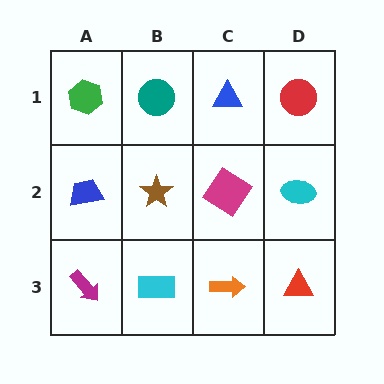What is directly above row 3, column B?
A brown star.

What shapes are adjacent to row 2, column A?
A green hexagon (row 1, column A), a magenta arrow (row 3, column A), a brown star (row 2, column B).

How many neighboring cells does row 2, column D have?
3.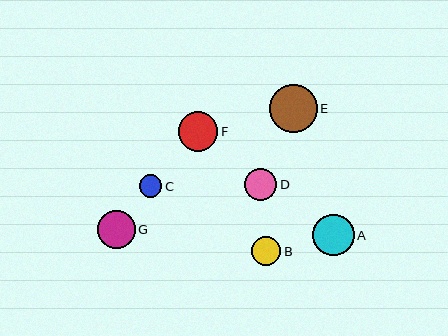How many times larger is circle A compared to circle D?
Circle A is approximately 1.3 times the size of circle D.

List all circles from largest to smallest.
From largest to smallest: E, A, F, G, D, B, C.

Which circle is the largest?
Circle E is the largest with a size of approximately 48 pixels.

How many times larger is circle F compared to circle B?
Circle F is approximately 1.4 times the size of circle B.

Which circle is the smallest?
Circle C is the smallest with a size of approximately 22 pixels.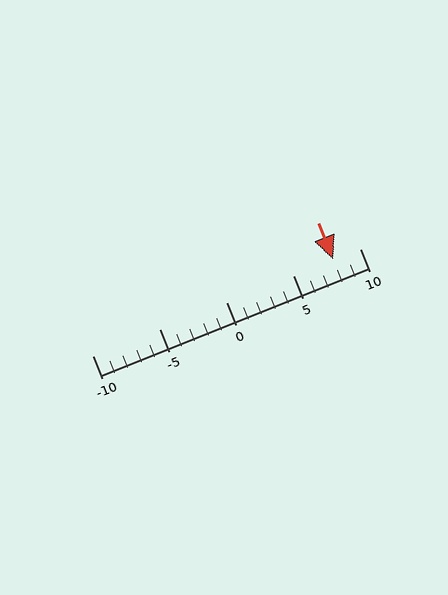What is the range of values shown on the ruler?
The ruler shows values from -10 to 10.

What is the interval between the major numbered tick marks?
The major tick marks are spaced 5 units apart.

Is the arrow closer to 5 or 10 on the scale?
The arrow is closer to 10.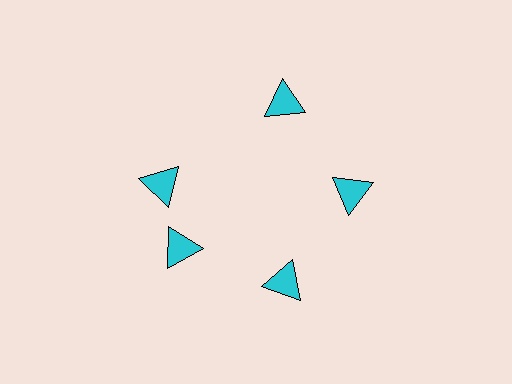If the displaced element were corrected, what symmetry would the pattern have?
It would have 5-fold rotational symmetry — the pattern would map onto itself every 72 degrees.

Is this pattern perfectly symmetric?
No. The 5 cyan triangles are arranged in a ring, but one element near the 10 o'clock position is rotated out of alignment along the ring, breaking the 5-fold rotational symmetry.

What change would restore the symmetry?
The symmetry would be restored by rotating it back into even spacing with its neighbors so that all 5 triangles sit at equal angles and equal distance from the center.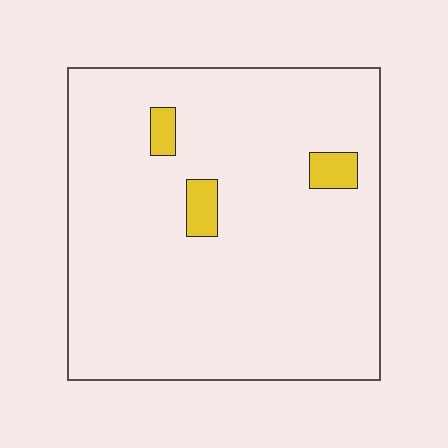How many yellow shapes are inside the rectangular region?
3.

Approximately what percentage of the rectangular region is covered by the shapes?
Approximately 5%.